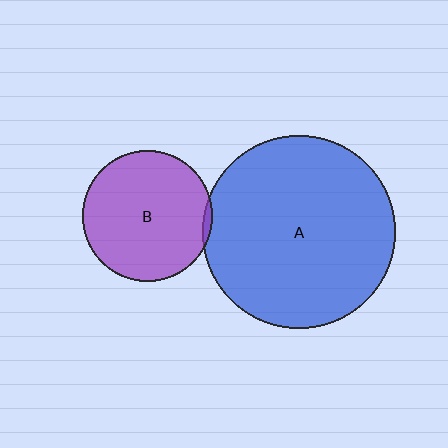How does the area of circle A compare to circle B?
Approximately 2.2 times.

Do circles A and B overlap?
Yes.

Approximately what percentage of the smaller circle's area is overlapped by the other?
Approximately 5%.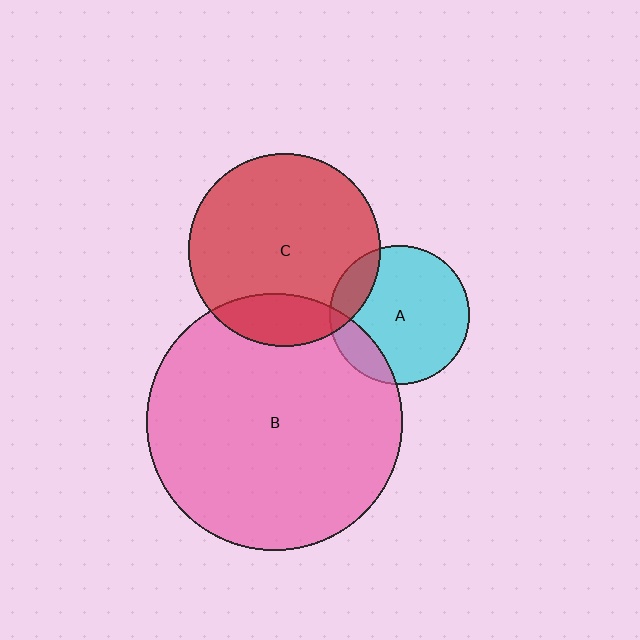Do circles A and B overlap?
Yes.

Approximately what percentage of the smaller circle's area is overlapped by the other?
Approximately 15%.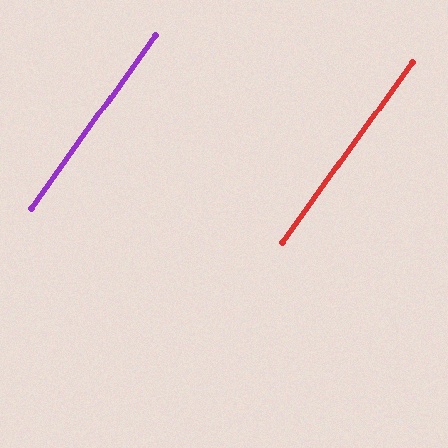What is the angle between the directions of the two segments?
Approximately 0 degrees.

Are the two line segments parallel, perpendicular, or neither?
Parallel — their directions differ by only 0.4°.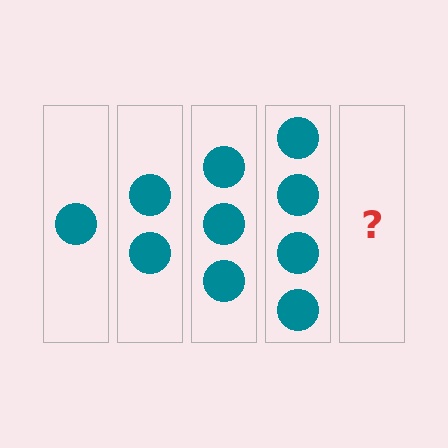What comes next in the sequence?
The next element should be 5 circles.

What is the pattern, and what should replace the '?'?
The pattern is that each step adds one more circle. The '?' should be 5 circles.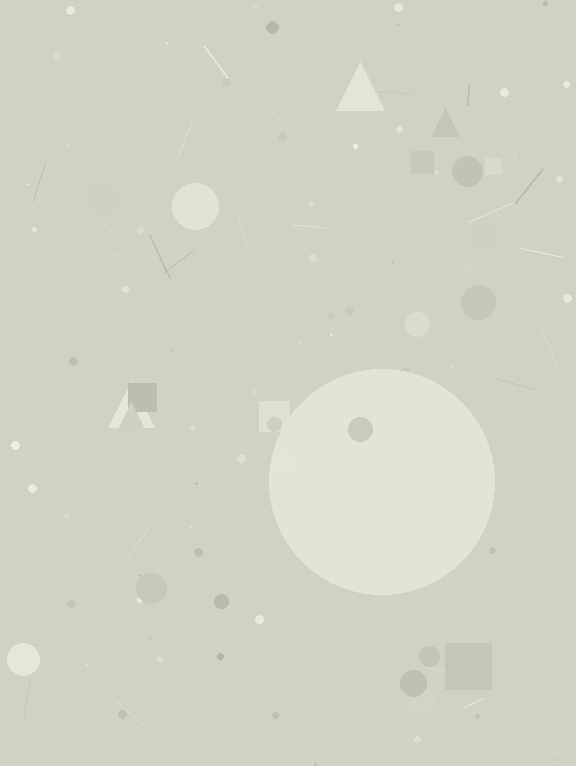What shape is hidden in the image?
A circle is hidden in the image.